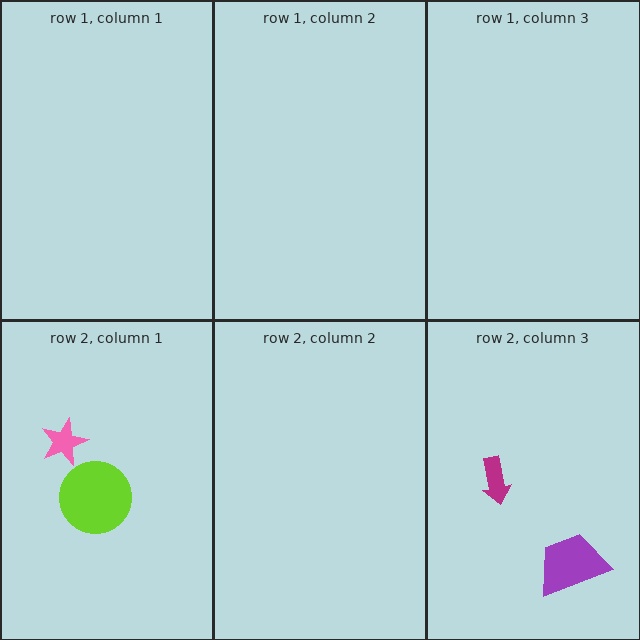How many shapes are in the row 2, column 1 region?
2.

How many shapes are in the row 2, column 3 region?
2.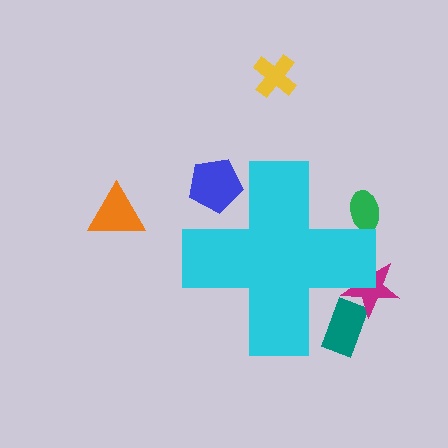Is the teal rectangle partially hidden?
Yes, the teal rectangle is partially hidden behind the cyan cross.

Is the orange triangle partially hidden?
No, the orange triangle is fully visible.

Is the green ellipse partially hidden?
Yes, the green ellipse is partially hidden behind the cyan cross.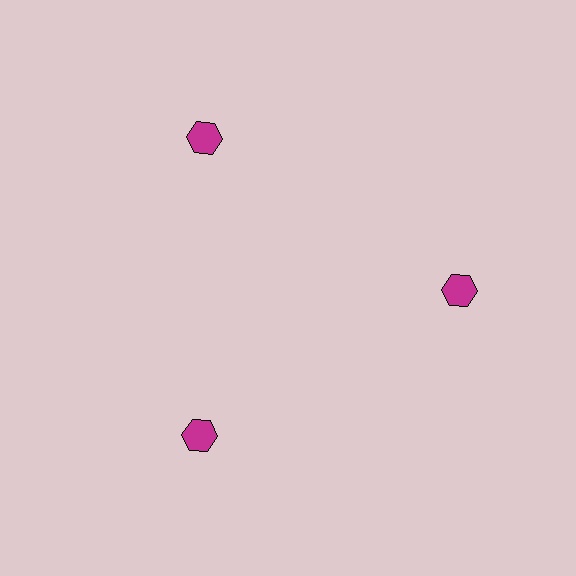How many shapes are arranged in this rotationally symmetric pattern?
There are 3 shapes, arranged in 3 groups of 1.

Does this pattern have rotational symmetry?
Yes, this pattern has 3-fold rotational symmetry. It looks the same after rotating 120 degrees around the center.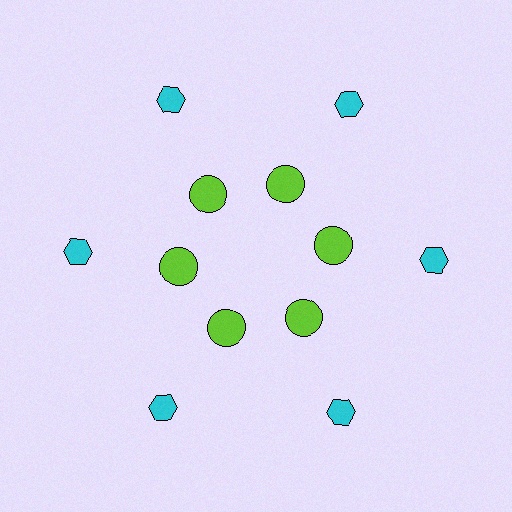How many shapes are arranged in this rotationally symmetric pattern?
There are 12 shapes, arranged in 6 groups of 2.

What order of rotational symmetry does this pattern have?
This pattern has 6-fold rotational symmetry.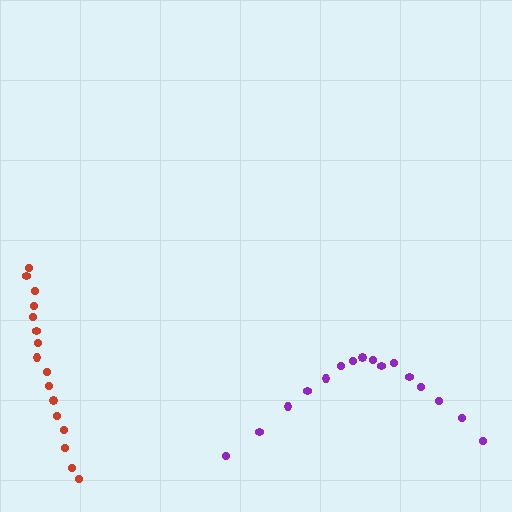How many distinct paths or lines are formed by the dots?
There are 2 distinct paths.